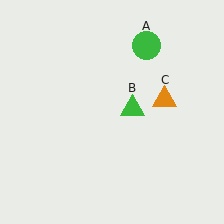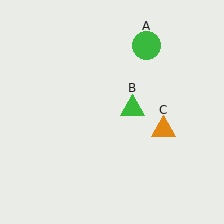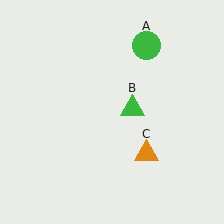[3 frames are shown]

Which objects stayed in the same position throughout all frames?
Green circle (object A) and green triangle (object B) remained stationary.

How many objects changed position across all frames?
1 object changed position: orange triangle (object C).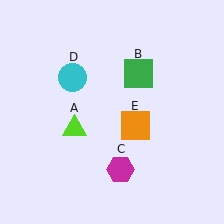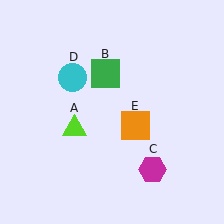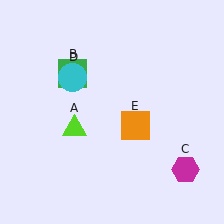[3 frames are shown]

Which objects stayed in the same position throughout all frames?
Lime triangle (object A) and cyan circle (object D) and orange square (object E) remained stationary.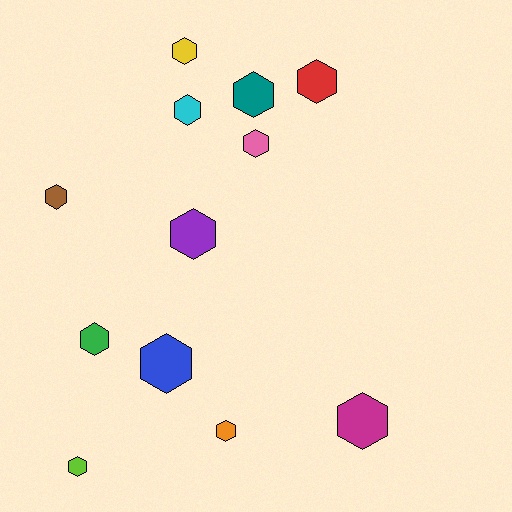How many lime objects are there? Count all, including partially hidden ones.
There is 1 lime object.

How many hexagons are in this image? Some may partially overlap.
There are 12 hexagons.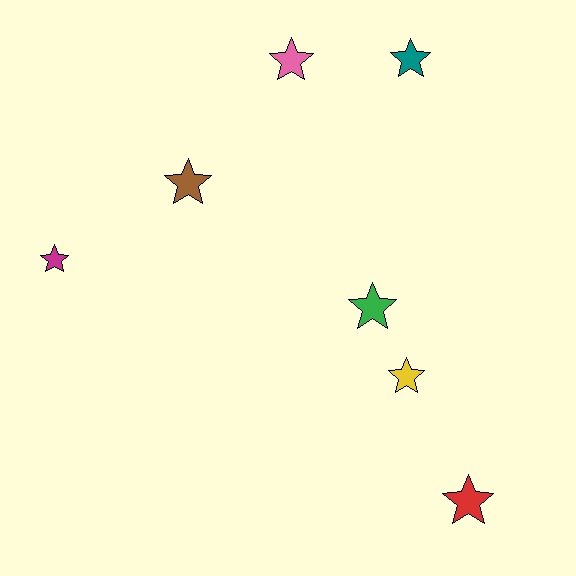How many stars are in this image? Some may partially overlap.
There are 7 stars.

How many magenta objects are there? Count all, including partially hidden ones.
There is 1 magenta object.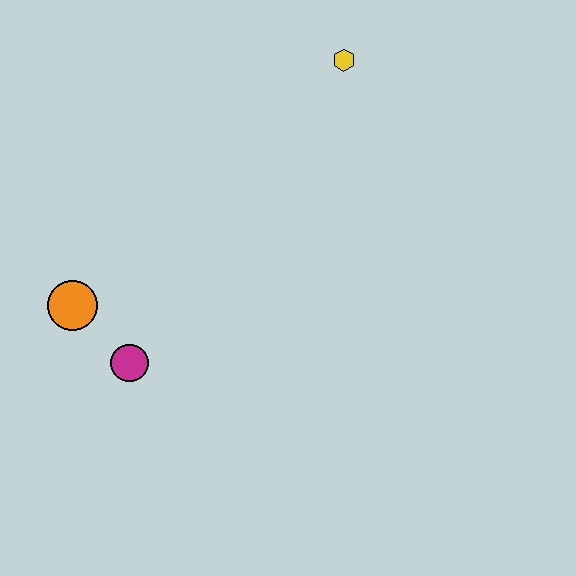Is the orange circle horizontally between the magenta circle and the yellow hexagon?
No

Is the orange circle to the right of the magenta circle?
No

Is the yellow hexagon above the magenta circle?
Yes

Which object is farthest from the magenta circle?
The yellow hexagon is farthest from the magenta circle.